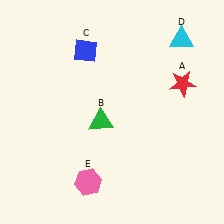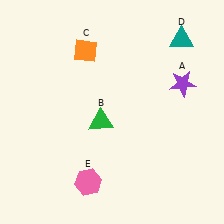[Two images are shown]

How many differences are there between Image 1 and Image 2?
There are 3 differences between the two images.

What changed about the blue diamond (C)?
In Image 1, C is blue. In Image 2, it changed to orange.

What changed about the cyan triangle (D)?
In Image 1, D is cyan. In Image 2, it changed to teal.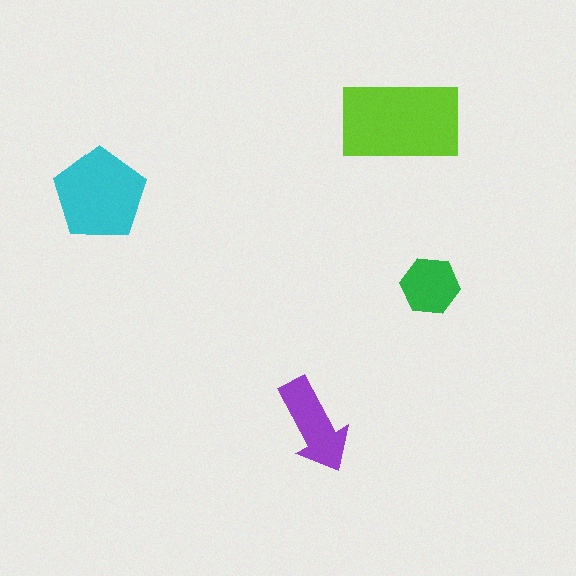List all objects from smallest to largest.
The green hexagon, the purple arrow, the cyan pentagon, the lime rectangle.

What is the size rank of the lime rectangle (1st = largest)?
1st.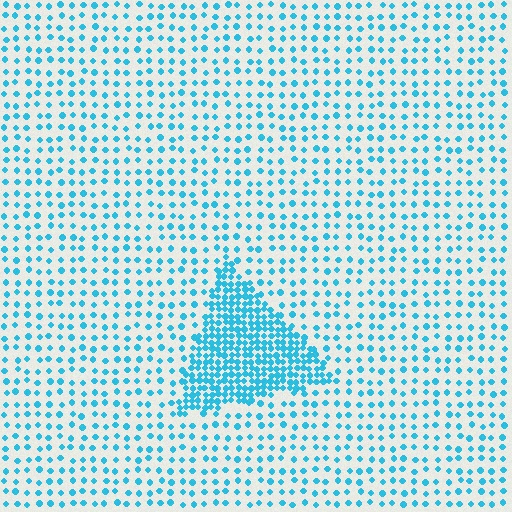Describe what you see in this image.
The image contains small cyan elements arranged at two different densities. A triangle-shaped region is visible where the elements are more densely packed than the surrounding area.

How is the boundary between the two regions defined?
The boundary is defined by a change in element density (approximately 2.9x ratio). All elements are the same color, size, and shape.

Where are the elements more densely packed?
The elements are more densely packed inside the triangle boundary.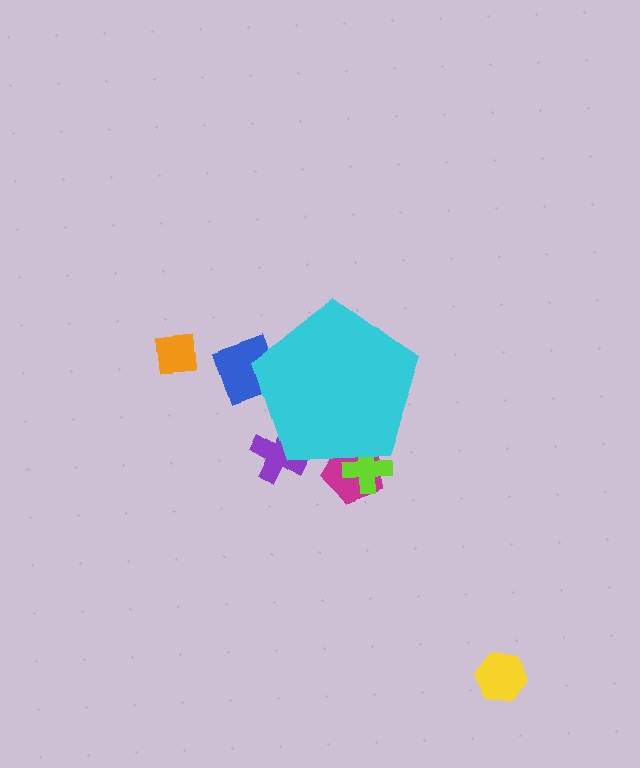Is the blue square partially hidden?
Yes, the blue square is partially hidden behind the cyan pentagon.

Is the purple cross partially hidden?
Yes, the purple cross is partially hidden behind the cyan pentagon.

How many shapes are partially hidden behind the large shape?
4 shapes are partially hidden.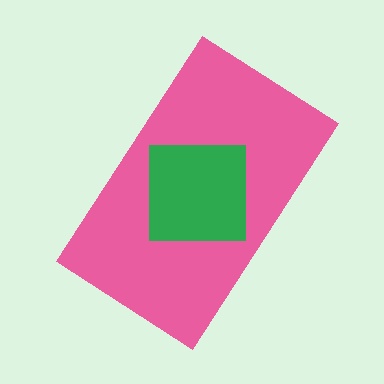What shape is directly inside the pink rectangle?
The green square.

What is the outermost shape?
The pink rectangle.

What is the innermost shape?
The green square.